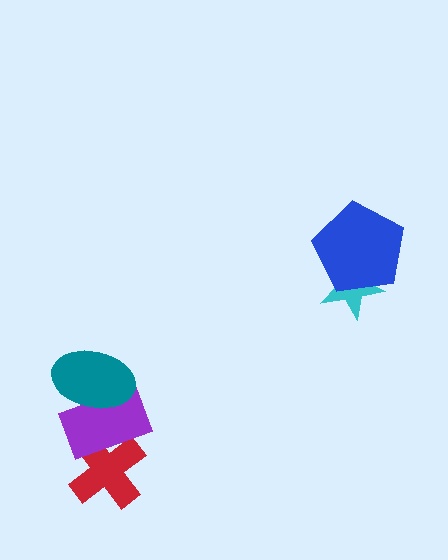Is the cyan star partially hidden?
Yes, it is partially covered by another shape.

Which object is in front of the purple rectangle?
The teal ellipse is in front of the purple rectangle.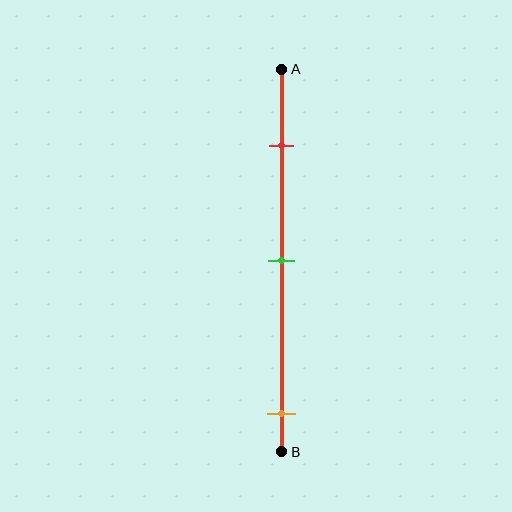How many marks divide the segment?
There are 3 marks dividing the segment.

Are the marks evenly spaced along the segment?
No, the marks are not evenly spaced.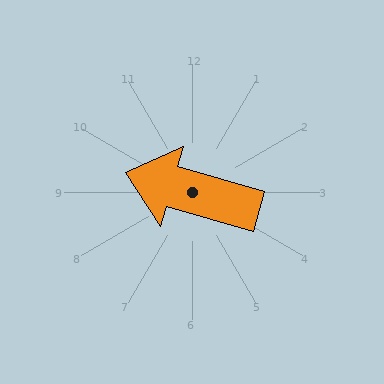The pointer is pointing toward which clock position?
Roughly 10 o'clock.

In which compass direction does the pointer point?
West.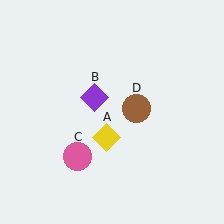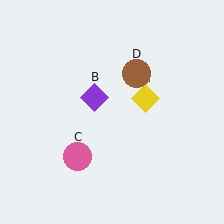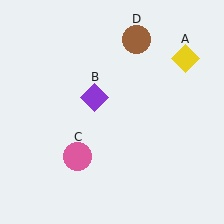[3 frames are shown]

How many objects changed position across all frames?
2 objects changed position: yellow diamond (object A), brown circle (object D).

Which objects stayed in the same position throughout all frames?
Purple diamond (object B) and pink circle (object C) remained stationary.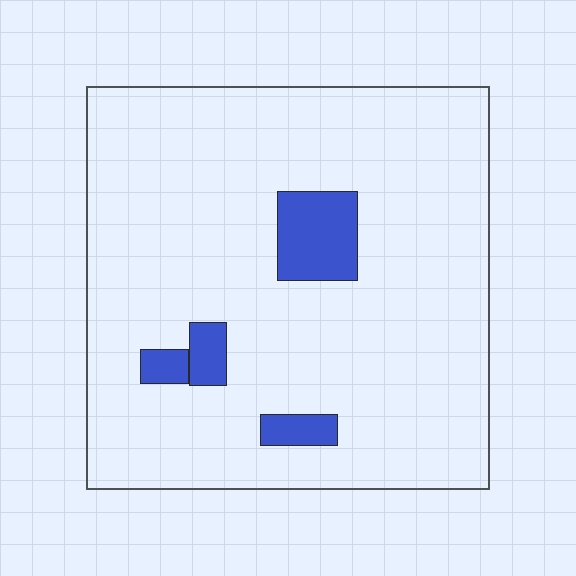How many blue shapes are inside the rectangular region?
4.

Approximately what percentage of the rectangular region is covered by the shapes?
Approximately 10%.